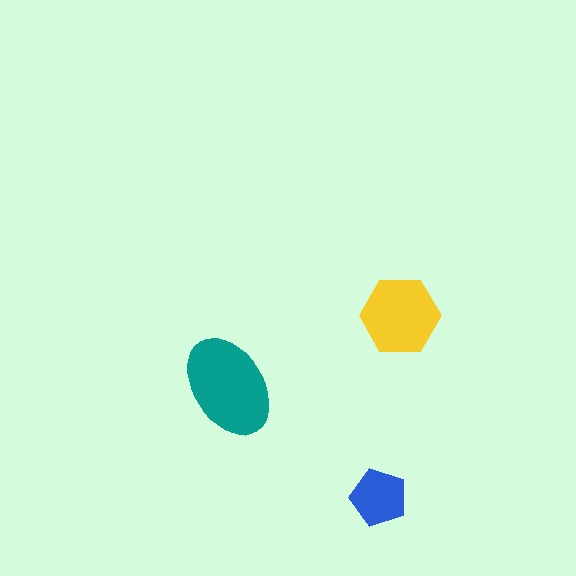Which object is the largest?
The teal ellipse.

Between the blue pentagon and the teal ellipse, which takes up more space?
The teal ellipse.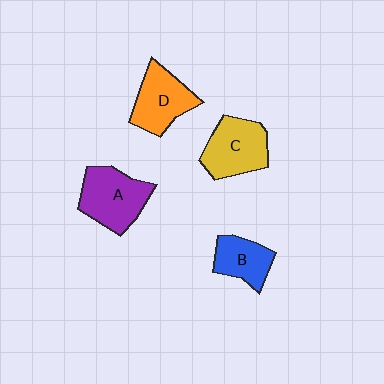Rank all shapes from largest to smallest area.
From largest to smallest: A (purple), C (yellow), D (orange), B (blue).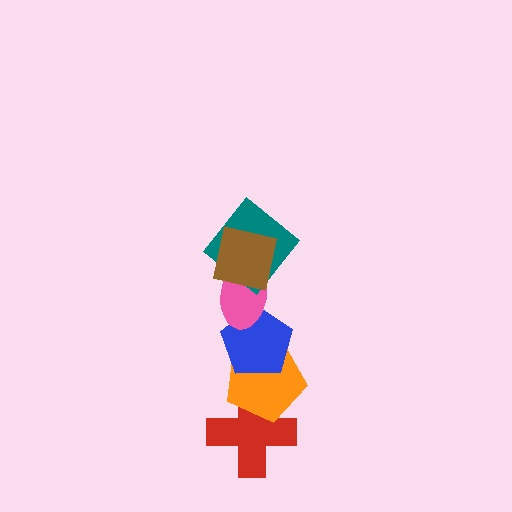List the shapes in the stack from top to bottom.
From top to bottom: the brown square, the teal diamond, the pink ellipse, the blue pentagon, the orange pentagon, the red cross.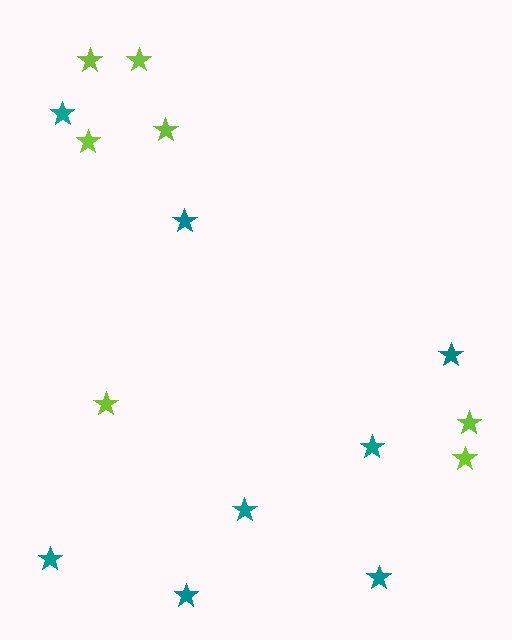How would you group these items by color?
There are 2 groups: one group of teal stars (8) and one group of lime stars (7).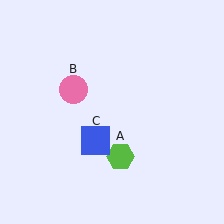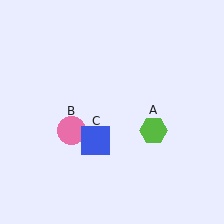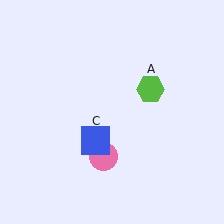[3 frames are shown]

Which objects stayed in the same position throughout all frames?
Blue square (object C) remained stationary.